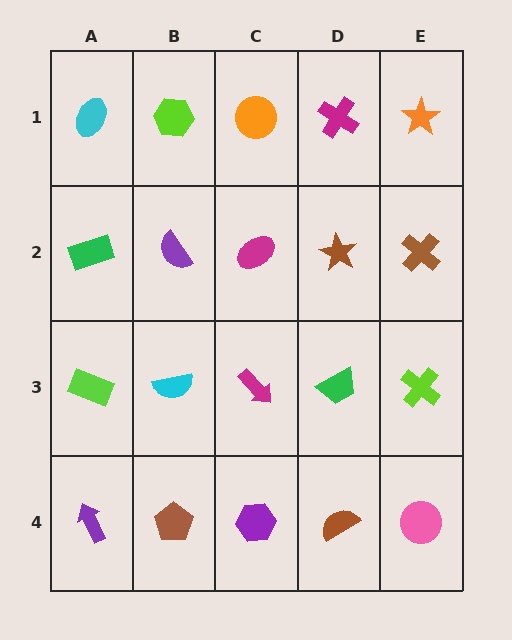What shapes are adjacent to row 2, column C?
An orange circle (row 1, column C), a magenta arrow (row 3, column C), a purple semicircle (row 2, column B), a brown star (row 2, column D).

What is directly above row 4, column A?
A lime rectangle.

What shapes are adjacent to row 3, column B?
A purple semicircle (row 2, column B), a brown pentagon (row 4, column B), a lime rectangle (row 3, column A), a magenta arrow (row 3, column C).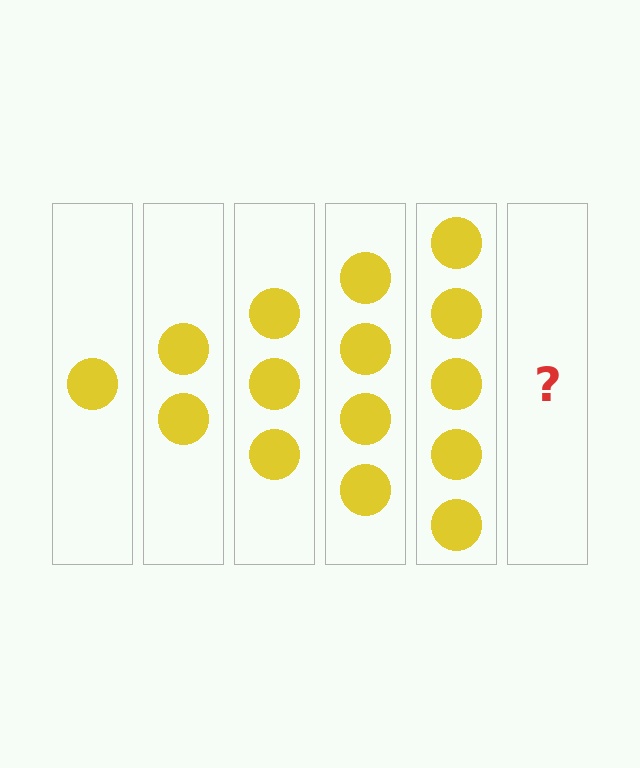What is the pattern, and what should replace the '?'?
The pattern is that each step adds one more circle. The '?' should be 6 circles.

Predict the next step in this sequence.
The next step is 6 circles.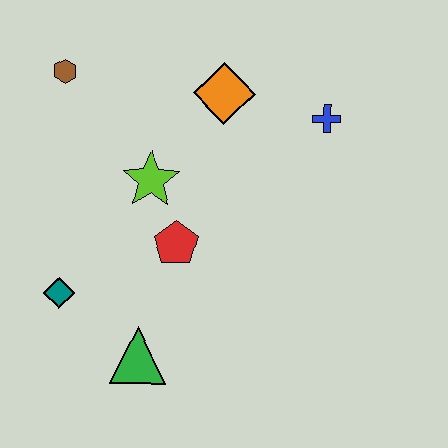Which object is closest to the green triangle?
The teal diamond is closest to the green triangle.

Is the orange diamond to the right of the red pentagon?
Yes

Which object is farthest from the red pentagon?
The brown hexagon is farthest from the red pentagon.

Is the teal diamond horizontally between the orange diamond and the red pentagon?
No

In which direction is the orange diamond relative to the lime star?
The orange diamond is above the lime star.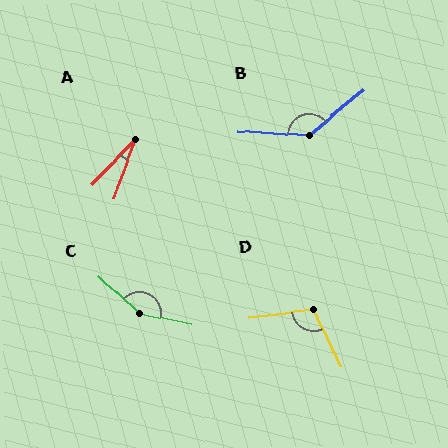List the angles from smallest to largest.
A (24°), D (107°), B (136°), C (149°).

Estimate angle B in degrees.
Approximately 136 degrees.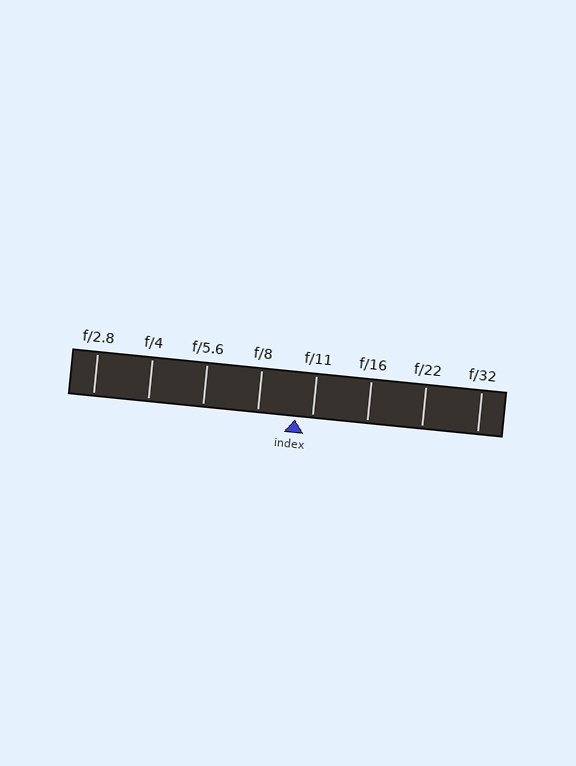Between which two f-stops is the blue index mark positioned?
The index mark is between f/8 and f/11.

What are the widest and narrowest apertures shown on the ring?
The widest aperture shown is f/2.8 and the narrowest is f/32.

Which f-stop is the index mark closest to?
The index mark is closest to f/11.